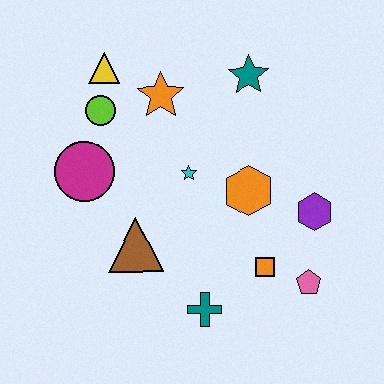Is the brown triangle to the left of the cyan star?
Yes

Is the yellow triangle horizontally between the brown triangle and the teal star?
No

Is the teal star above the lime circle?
Yes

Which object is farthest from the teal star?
The teal cross is farthest from the teal star.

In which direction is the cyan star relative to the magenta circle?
The cyan star is to the right of the magenta circle.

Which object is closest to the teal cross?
The orange square is closest to the teal cross.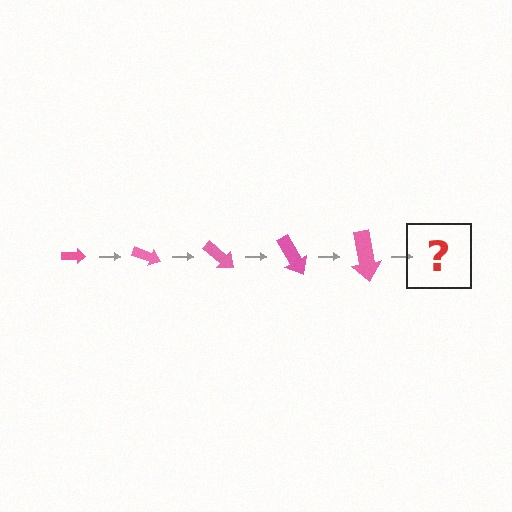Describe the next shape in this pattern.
It should be an arrow, larger than the previous one and rotated 100 degrees from the start.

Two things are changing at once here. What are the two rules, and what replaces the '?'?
The two rules are that the arrow grows larger each step and it rotates 20 degrees each step. The '?' should be an arrow, larger than the previous one and rotated 100 degrees from the start.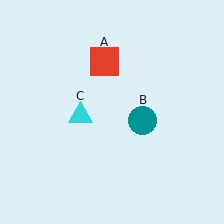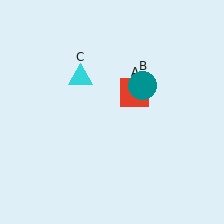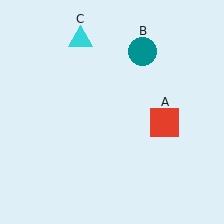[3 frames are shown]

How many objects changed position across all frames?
3 objects changed position: red square (object A), teal circle (object B), cyan triangle (object C).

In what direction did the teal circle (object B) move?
The teal circle (object B) moved up.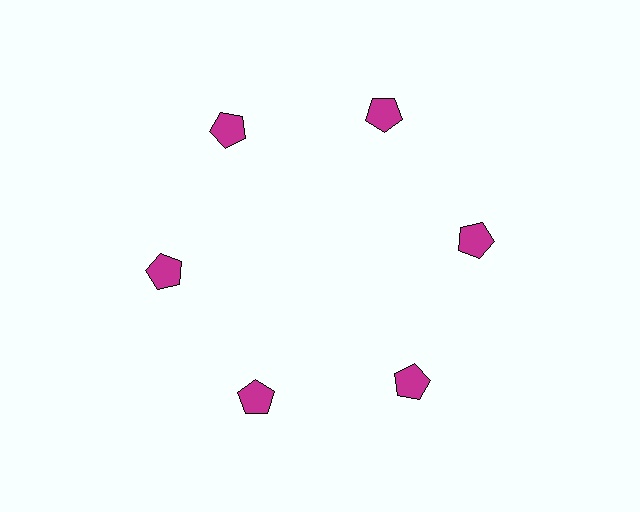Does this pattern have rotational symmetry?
Yes, this pattern has 6-fold rotational symmetry. It looks the same after rotating 60 degrees around the center.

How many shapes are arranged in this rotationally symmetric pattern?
There are 6 shapes, arranged in 6 groups of 1.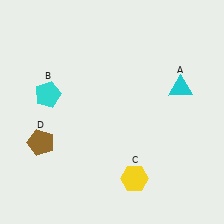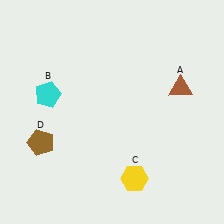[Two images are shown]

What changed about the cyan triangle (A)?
In Image 1, A is cyan. In Image 2, it changed to brown.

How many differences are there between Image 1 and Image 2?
There is 1 difference between the two images.